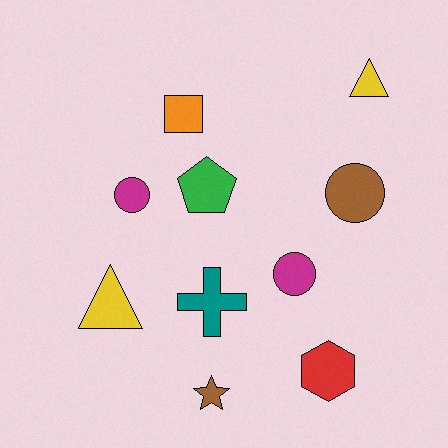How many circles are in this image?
There are 3 circles.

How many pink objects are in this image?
There are no pink objects.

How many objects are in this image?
There are 10 objects.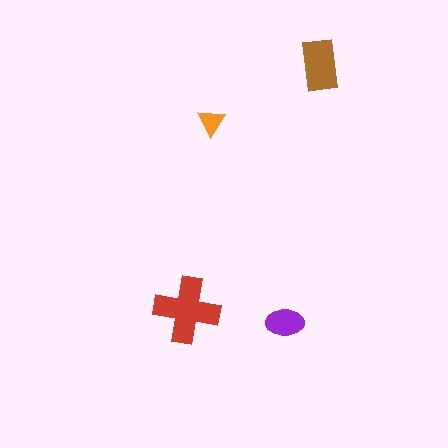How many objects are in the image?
There are 4 objects in the image.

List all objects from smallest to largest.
The orange triangle, the purple ellipse, the brown rectangle, the red cross.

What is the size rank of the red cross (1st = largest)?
1st.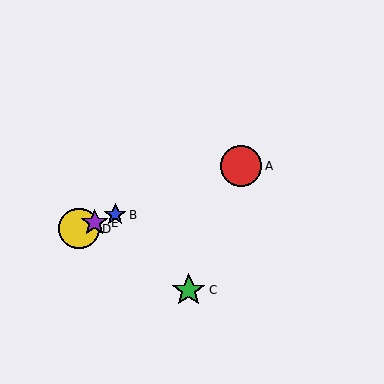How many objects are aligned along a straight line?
4 objects (A, B, D, E) are aligned along a straight line.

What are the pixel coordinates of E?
Object E is at (95, 223).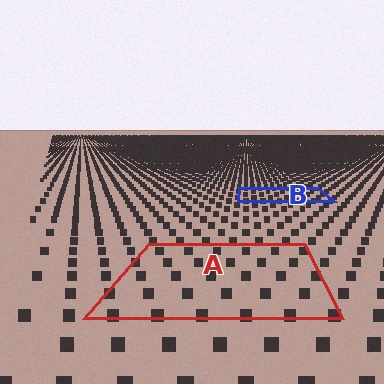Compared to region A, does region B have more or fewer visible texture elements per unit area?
Region B has more texture elements per unit area — they are packed more densely because it is farther away.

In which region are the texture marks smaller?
The texture marks are smaller in region B, because it is farther away.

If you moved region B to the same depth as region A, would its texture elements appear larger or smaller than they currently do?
They would appear larger. At a closer depth, the same texture elements are projected at a bigger on-screen size.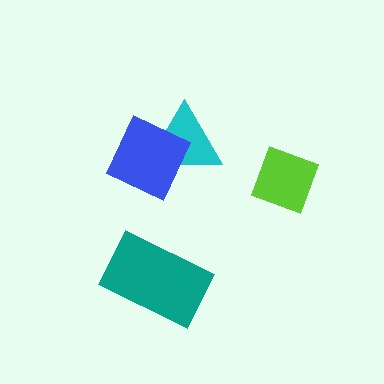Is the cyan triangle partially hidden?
Yes, it is partially covered by another shape.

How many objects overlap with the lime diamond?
0 objects overlap with the lime diamond.